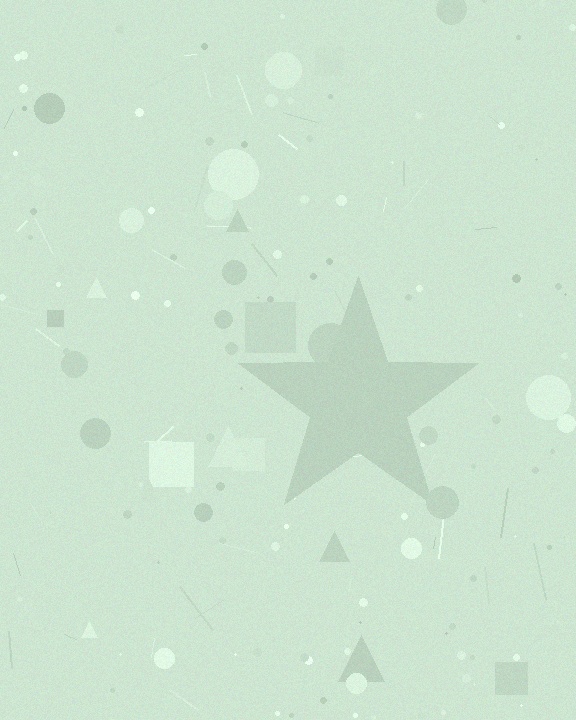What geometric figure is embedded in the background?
A star is embedded in the background.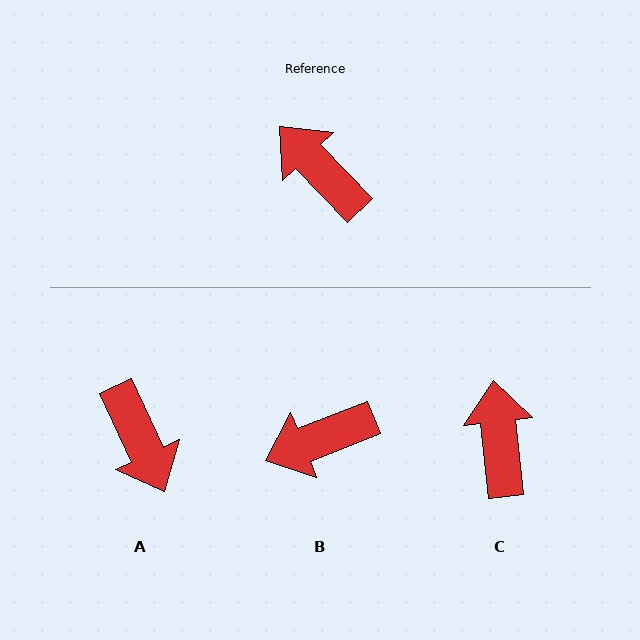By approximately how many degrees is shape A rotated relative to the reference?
Approximately 161 degrees counter-clockwise.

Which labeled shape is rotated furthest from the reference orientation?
A, about 161 degrees away.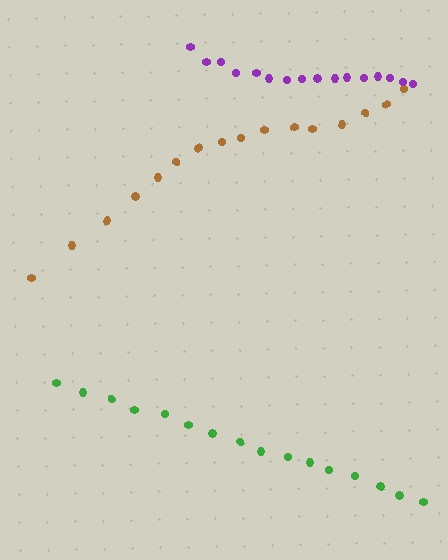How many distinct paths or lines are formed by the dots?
There are 3 distinct paths.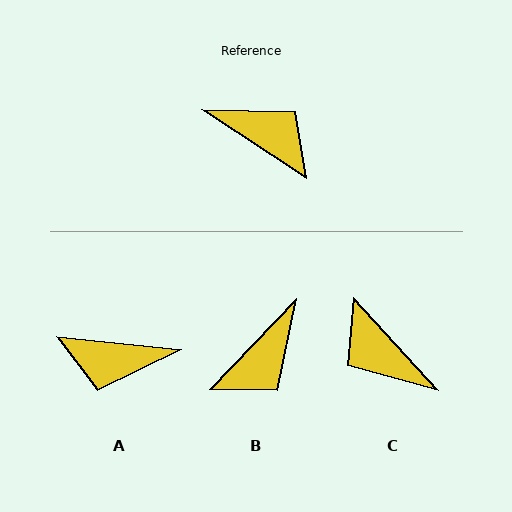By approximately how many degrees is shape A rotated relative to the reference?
Approximately 153 degrees clockwise.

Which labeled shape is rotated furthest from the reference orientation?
C, about 166 degrees away.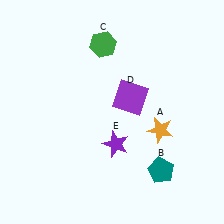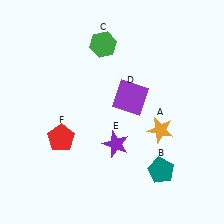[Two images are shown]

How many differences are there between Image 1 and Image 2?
There is 1 difference between the two images.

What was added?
A red pentagon (F) was added in Image 2.